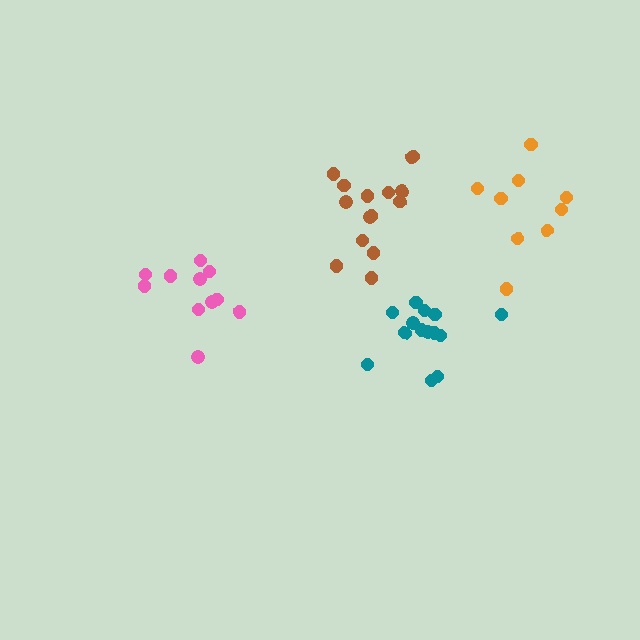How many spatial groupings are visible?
There are 4 spatial groupings.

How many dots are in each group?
Group 1: 14 dots, Group 2: 11 dots, Group 3: 9 dots, Group 4: 15 dots (49 total).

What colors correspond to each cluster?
The clusters are colored: teal, pink, orange, brown.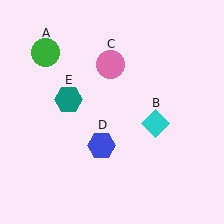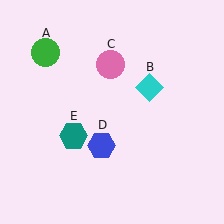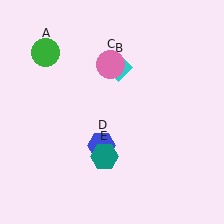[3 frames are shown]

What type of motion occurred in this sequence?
The cyan diamond (object B), teal hexagon (object E) rotated counterclockwise around the center of the scene.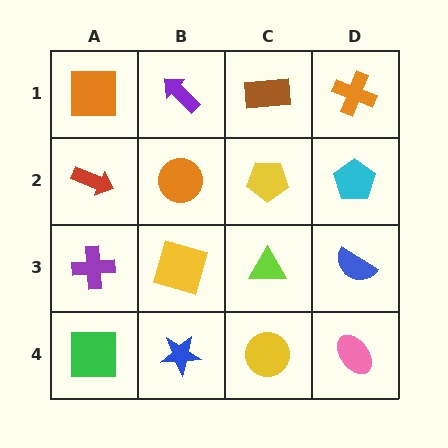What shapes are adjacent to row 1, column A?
A red arrow (row 2, column A), a purple arrow (row 1, column B).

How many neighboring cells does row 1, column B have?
3.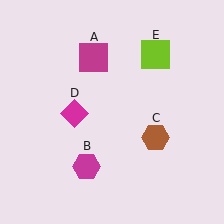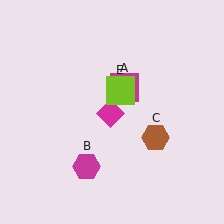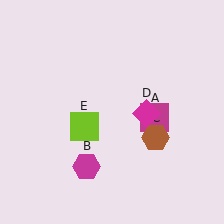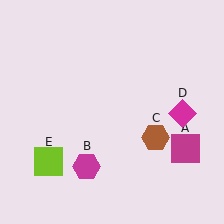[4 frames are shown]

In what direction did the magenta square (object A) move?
The magenta square (object A) moved down and to the right.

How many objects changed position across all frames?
3 objects changed position: magenta square (object A), magenta diamond (object D), lime square (object E).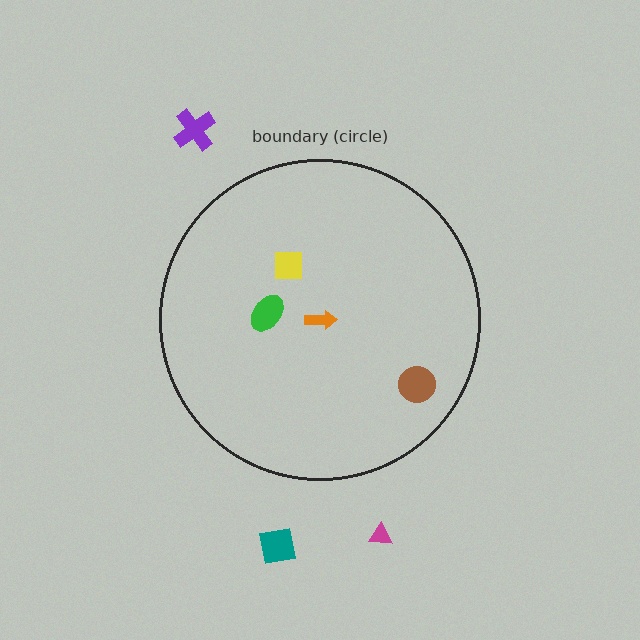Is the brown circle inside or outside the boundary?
Inside.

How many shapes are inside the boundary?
4 inside, 3 outside.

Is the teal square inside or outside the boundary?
Outside.